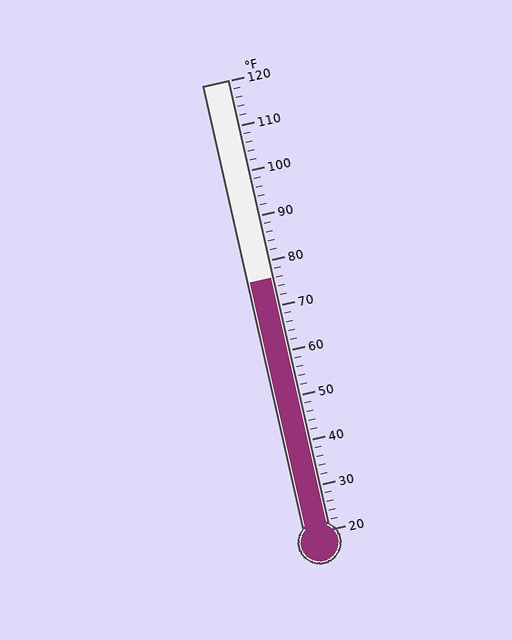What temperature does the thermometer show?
The thermometer shows approximately 76°F.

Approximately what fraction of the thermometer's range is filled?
The thermometer is filled to approximately 55% of its range.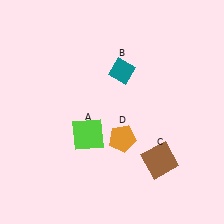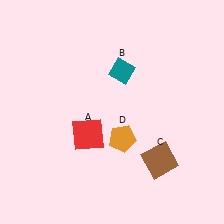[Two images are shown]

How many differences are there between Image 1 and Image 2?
There is 1 difference between the two images.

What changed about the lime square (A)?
In Image 1, A is lime. In Image 2, it changed to red.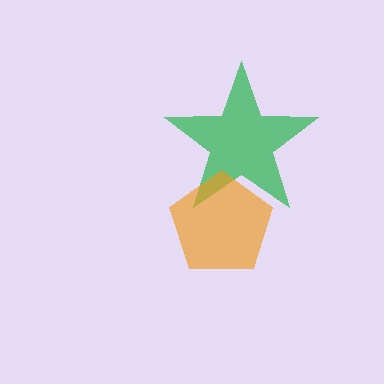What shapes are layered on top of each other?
The layered shapes are: a green star, an orange pentagon.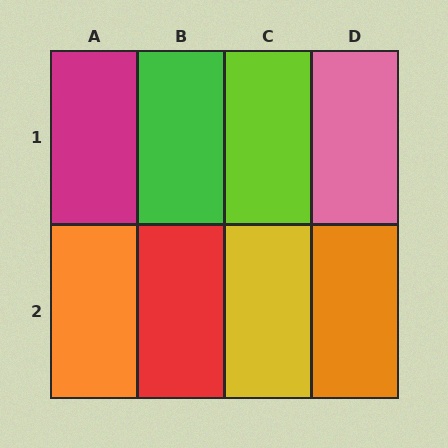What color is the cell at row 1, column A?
Magenta.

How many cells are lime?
1 cell is lime.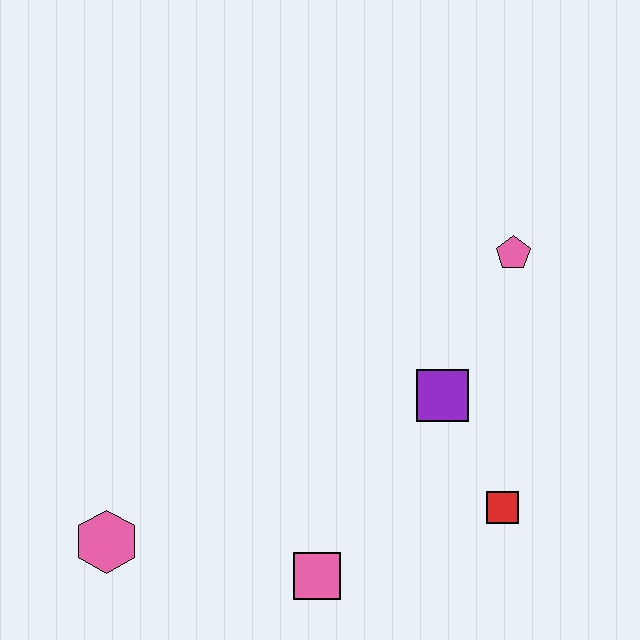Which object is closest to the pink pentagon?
The purple square is closest to the pink pentagon.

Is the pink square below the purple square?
Yes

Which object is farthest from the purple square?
The pink hexagon is farthest from the purple square.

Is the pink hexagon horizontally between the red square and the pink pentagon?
No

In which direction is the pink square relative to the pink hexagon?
The pink square is to the right of the pink hexagon.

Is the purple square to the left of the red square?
Yes